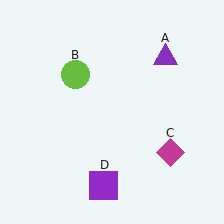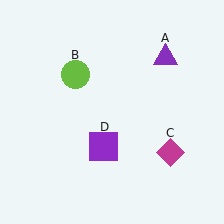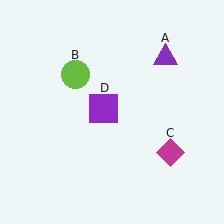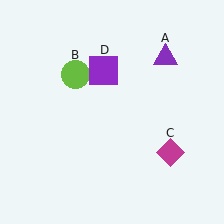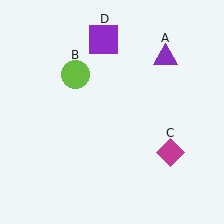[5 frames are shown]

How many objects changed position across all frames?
1 object changed position: purple square (object D).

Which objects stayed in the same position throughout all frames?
Purple triangle (object A) and lime circle (object B) and magenta diamond (object C) remained stationary.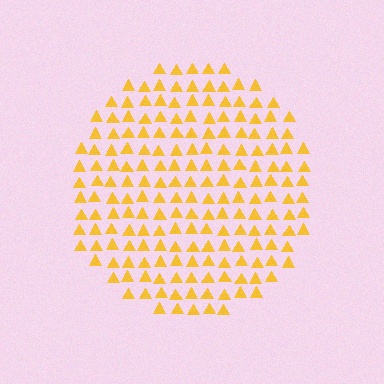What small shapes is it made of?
It is made of small triangles.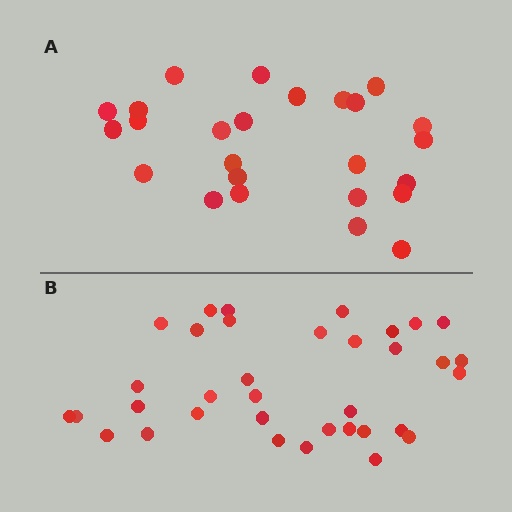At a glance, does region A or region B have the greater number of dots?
Region B (the bottom region) has more dots.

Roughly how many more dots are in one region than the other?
Region B has roughly 10 or so more dots than region A.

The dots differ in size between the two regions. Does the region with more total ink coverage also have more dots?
No. Region A has more total ink coverage because its dots are larger, but region B actually contains more individual dots. Total area can be misleading — the number of items is what matters here.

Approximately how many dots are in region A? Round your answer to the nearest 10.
About 20 dots. (The exact count is 25, which rounds to 20.)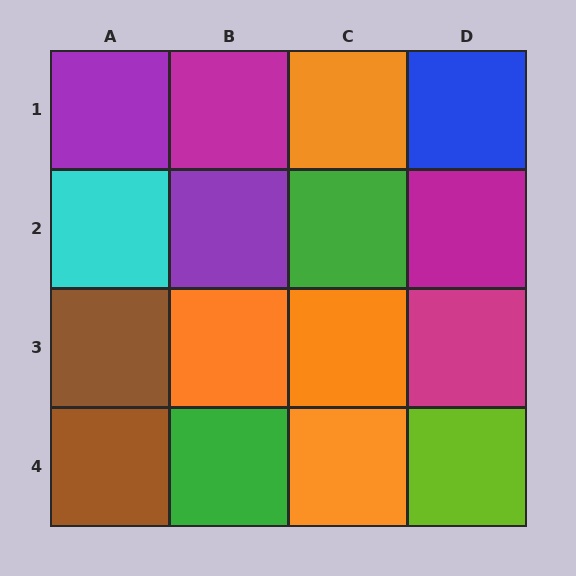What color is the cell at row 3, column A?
Brown.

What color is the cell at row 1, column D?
Blue.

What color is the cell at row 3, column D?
Magenta.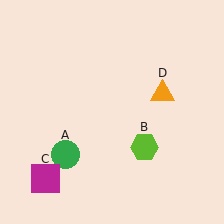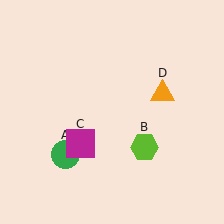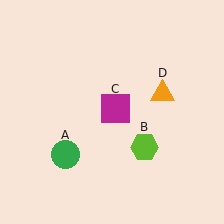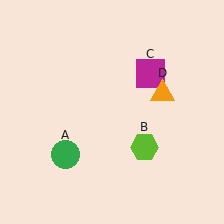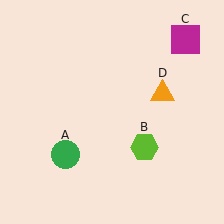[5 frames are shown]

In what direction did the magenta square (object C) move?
The magenta square (object C) moved up and to the right.